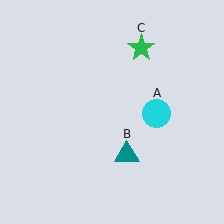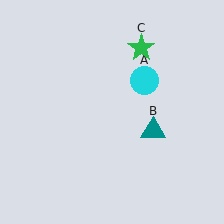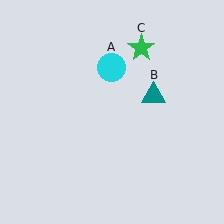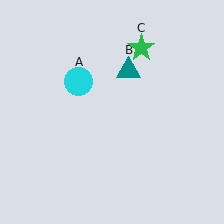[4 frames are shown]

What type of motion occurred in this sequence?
The cyan circle (object A), teal triangle (object B) rotated counterclockwise around the center of the scene.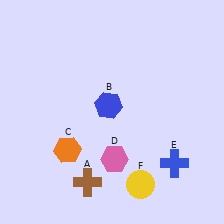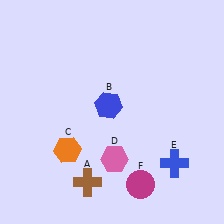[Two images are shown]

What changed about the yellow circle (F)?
In Image 1, F is yellow. In Image 2, it changed to magenta.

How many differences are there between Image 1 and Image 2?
There is 1 difference between the two images.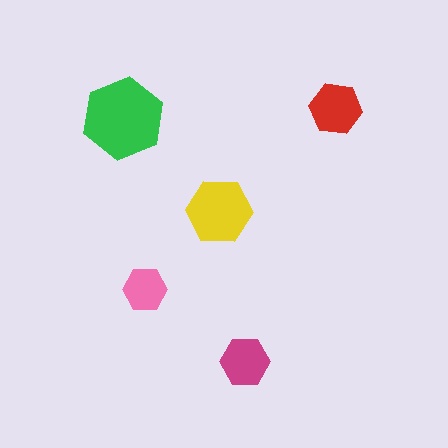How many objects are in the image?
There are 5 objects in the image.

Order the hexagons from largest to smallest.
the green one, the yellow one, the red one, the magenta one, the pink one.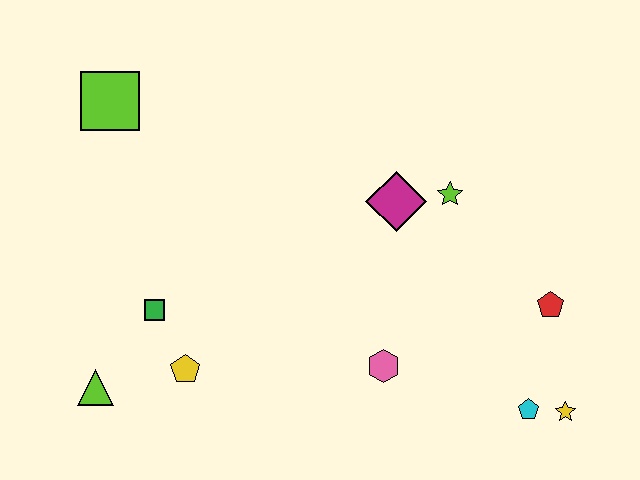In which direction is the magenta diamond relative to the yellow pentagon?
The magenta diamond is to the right of the yellow pentagon.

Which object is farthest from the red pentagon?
The lime square is farthest from the red pentagon.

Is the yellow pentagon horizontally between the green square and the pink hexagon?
Yes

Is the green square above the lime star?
No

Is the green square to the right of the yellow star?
No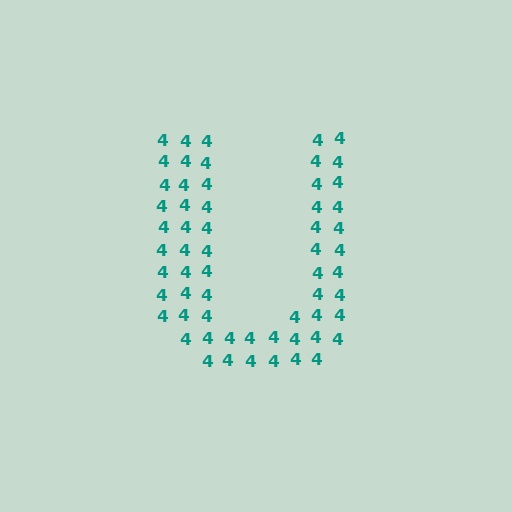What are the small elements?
The small elements are digit 4's.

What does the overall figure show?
The overall figure shows the letter U.